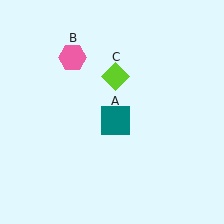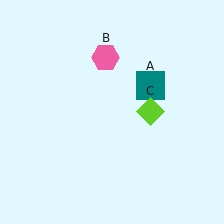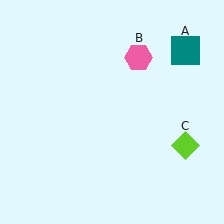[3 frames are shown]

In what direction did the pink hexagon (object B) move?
The pink hexagon (object B) moved right.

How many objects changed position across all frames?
3 objects changed position: teal square (object A), pink hexagon (object B), lime diamond (object C).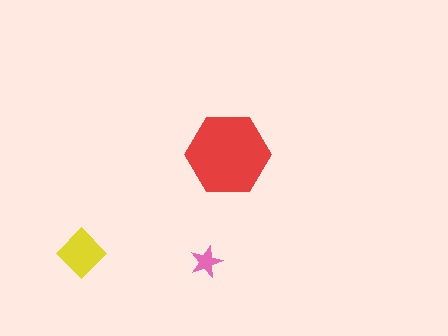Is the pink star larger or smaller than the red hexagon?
Smaller.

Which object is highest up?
The red hexagon is topmost.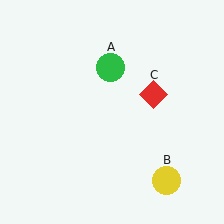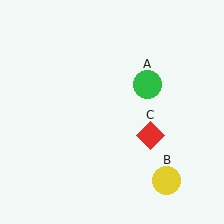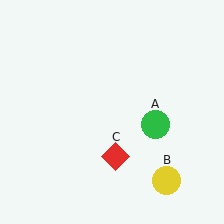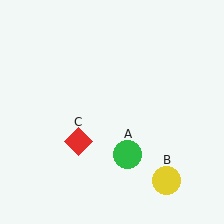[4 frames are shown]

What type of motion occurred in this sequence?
The green circle (object A), red diamond (object C) rotated clockwise around the center of the scene.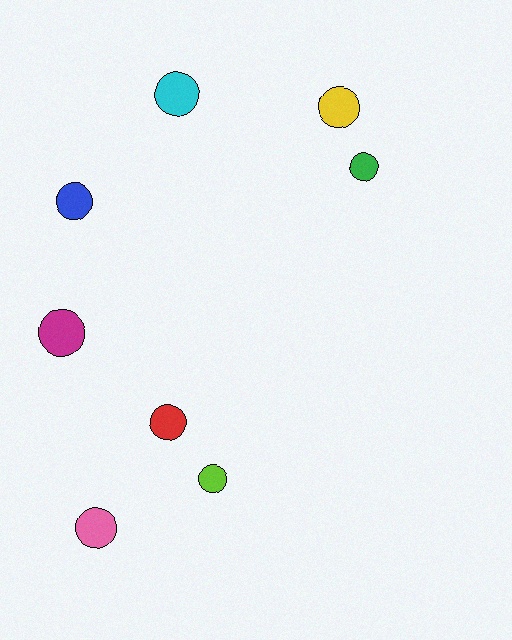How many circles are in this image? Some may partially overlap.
There are 8 circles.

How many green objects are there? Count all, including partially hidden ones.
There is 1 green object.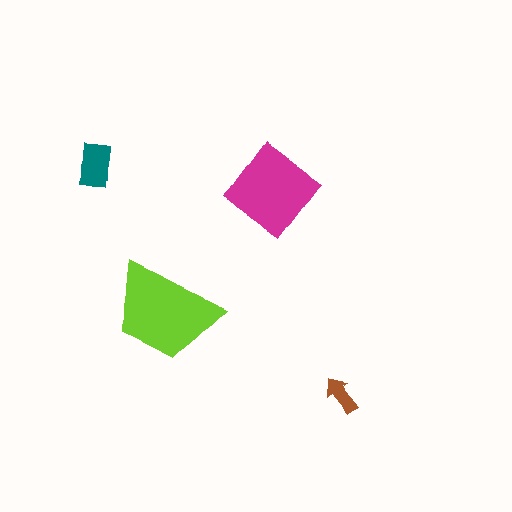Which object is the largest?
The lime trapezoid.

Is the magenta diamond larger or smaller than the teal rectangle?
Larger.